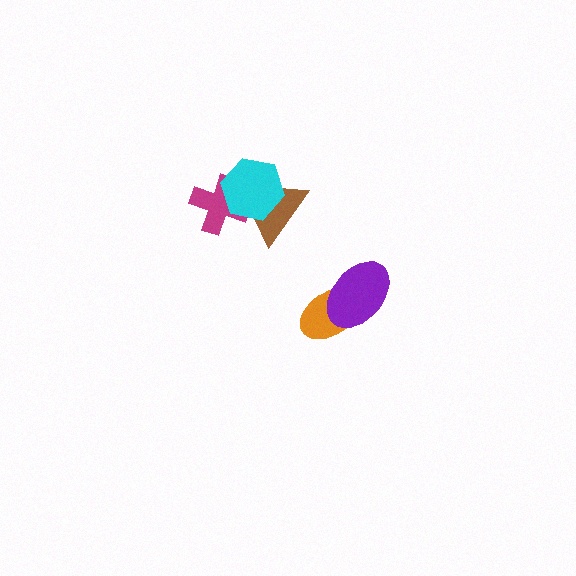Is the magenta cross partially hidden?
Yes, it is partially covered by another shape.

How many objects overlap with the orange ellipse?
1 object overlaps with the orange ellipse.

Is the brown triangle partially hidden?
Yes, it is partially covered by another shape.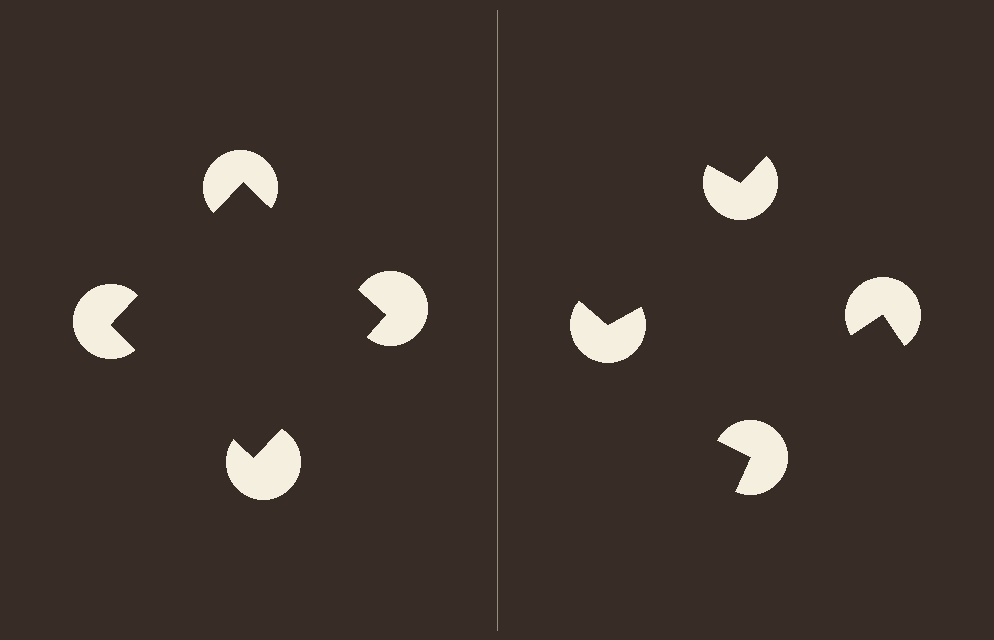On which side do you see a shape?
An illusory square appears on the left side. On the right side the wedge cuts are rotated, so no coherent shape forms.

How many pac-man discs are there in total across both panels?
8 — 4 on each side.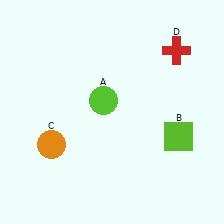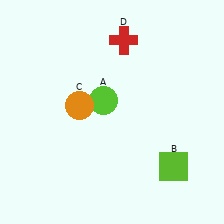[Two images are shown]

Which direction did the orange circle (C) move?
The orange circle (C) moved up.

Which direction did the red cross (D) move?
The red cross (D) moved left.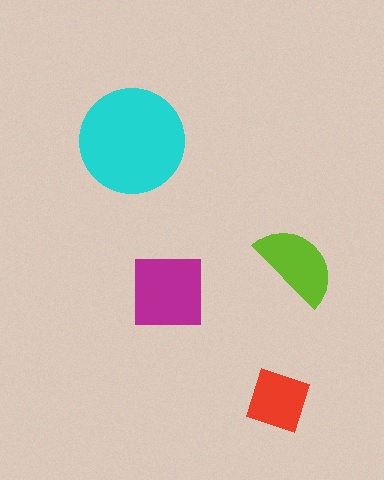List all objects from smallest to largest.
The red diamond, the lime semicircle, the magenta square, the cyan circle.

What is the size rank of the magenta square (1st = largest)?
2nd.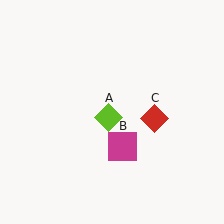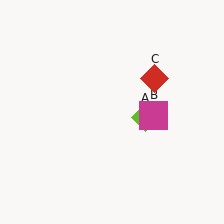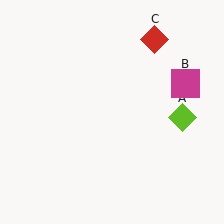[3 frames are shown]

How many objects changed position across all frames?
3 objects changed position: lime diamond (object A), magenta square (object B), red diamond (object C).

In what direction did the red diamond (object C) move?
The red diamond (object C) moved up.